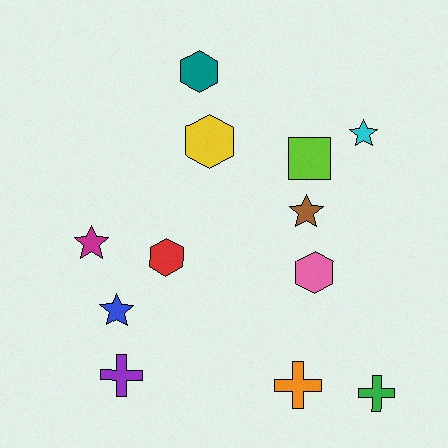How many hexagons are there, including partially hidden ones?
There are 4 hexagons.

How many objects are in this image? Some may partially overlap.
There are 12 objects.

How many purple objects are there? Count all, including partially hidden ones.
There is 1 purple object.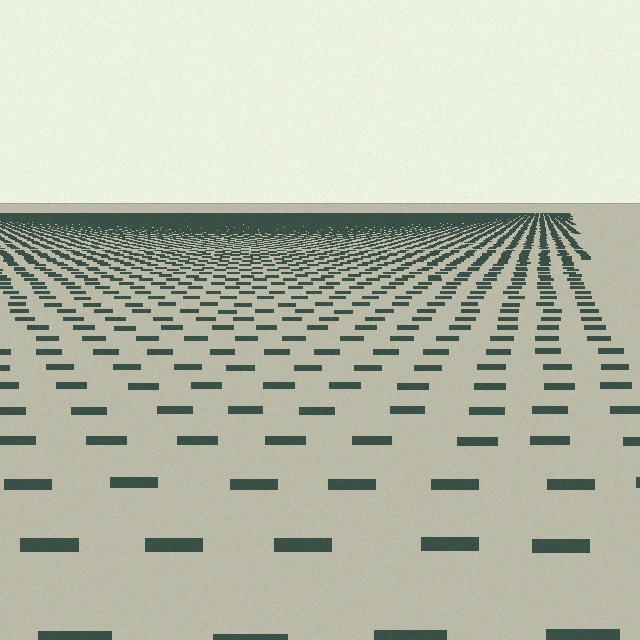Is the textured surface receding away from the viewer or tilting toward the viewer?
The surface is receding away from the viewer. Texture elements get smaller and denser toward the top.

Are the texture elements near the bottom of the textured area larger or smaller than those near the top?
Larger. Near the bottom, elements are closer to the viewer and appear at a bigger on-screen size.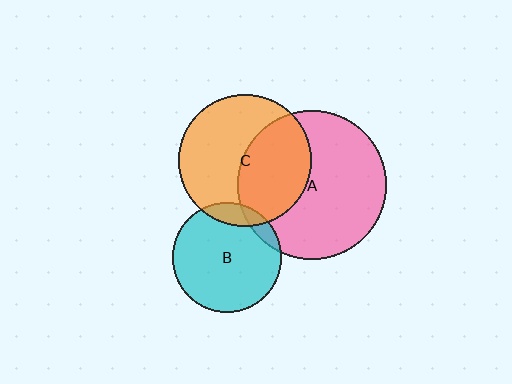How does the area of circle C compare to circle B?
Approximately 1.4 times.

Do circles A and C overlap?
Yes.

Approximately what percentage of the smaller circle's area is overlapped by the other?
Approximately 45%.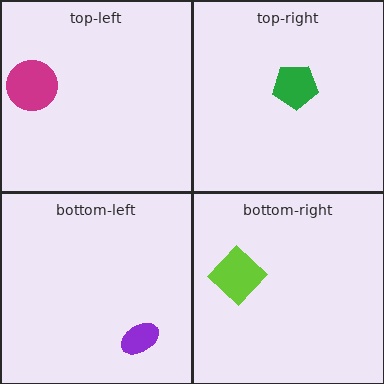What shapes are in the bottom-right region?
The lime diamond.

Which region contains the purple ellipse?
The bottom-left region.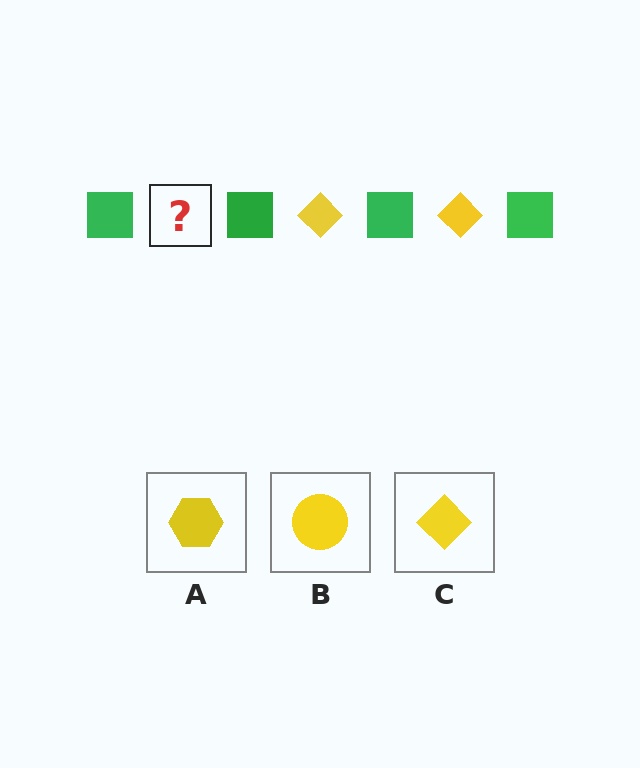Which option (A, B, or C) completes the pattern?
C.